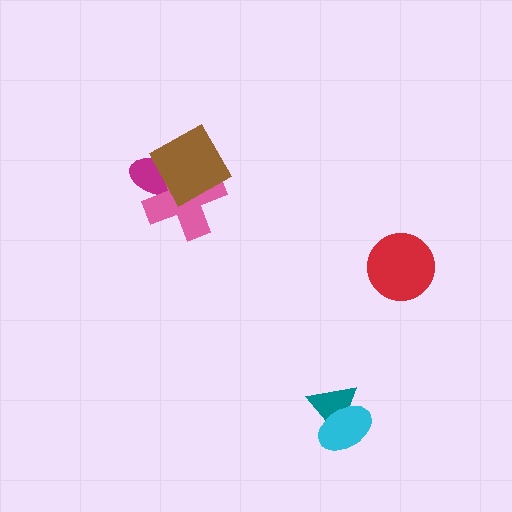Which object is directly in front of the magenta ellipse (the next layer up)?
The pink cross is directly in front of the magenta ellipse.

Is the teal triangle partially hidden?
Yes, it is partially covered by another shape.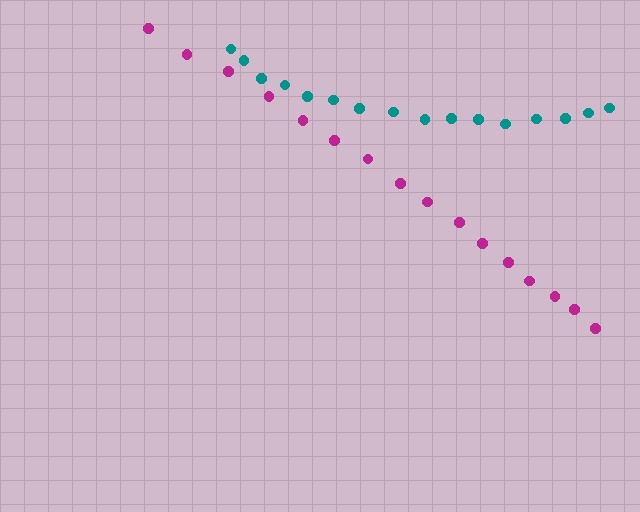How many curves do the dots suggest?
There are 2 distinct paths.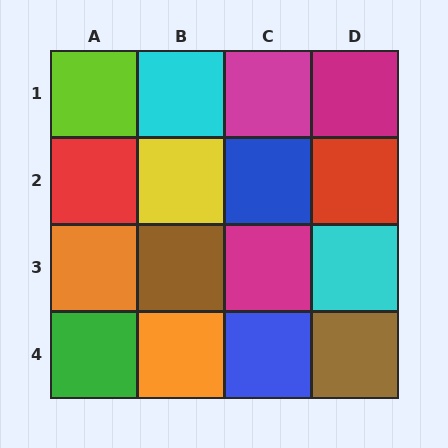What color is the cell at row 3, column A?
Orange.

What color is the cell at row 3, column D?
Cyan.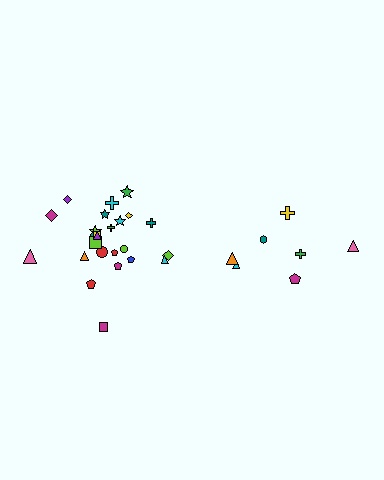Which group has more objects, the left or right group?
The left group.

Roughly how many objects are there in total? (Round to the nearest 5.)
Roughly 30 objects in total.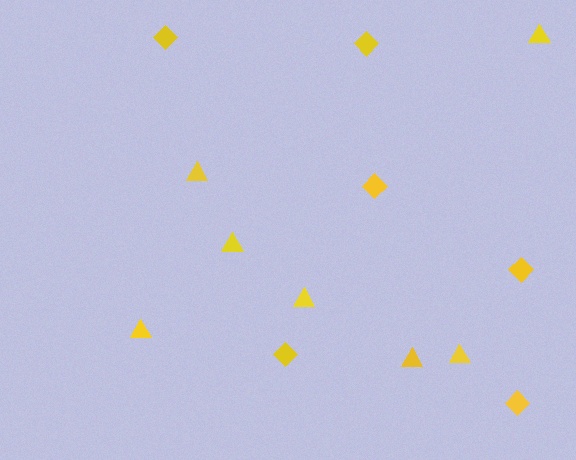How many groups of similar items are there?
There are 2 groups: one group of diamonds (6) and one group of triangles (7).